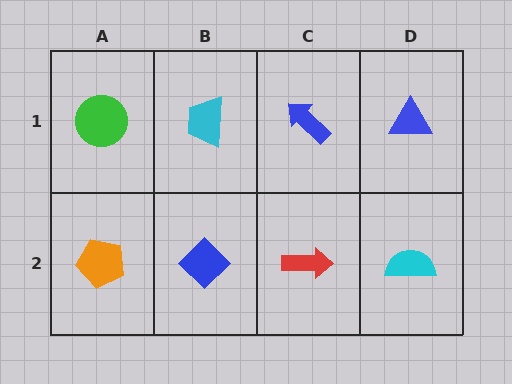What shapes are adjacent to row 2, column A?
A green circle (row 1, column A), a blue diamond (row 2, column B).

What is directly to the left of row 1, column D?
A blue arrow.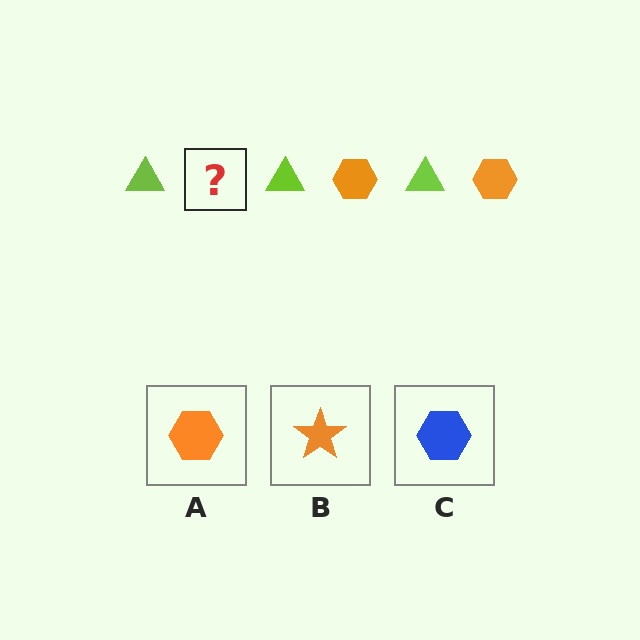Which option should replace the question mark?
Option A.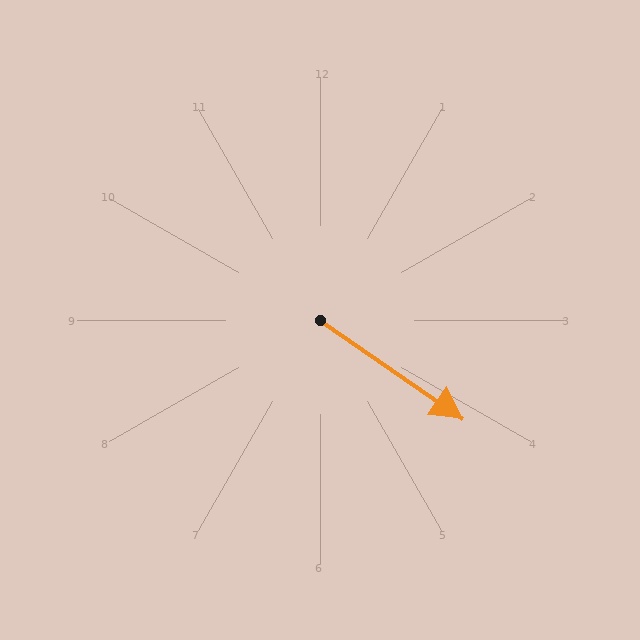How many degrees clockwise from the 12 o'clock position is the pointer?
Approximately 125 degrees.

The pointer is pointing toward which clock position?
Roughly 4 o'clock.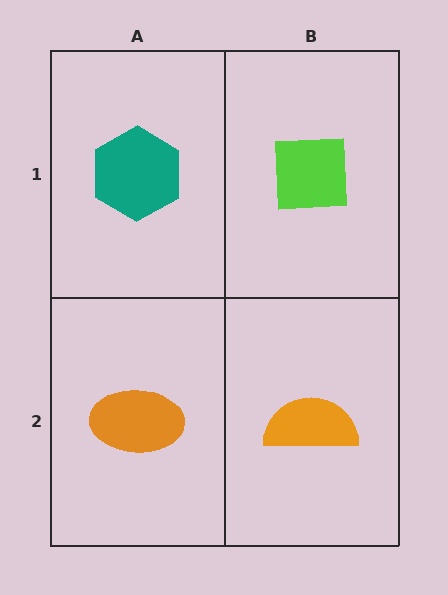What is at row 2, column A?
An orange ellipse.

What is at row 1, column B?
A lime square.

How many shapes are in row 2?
2 shapes.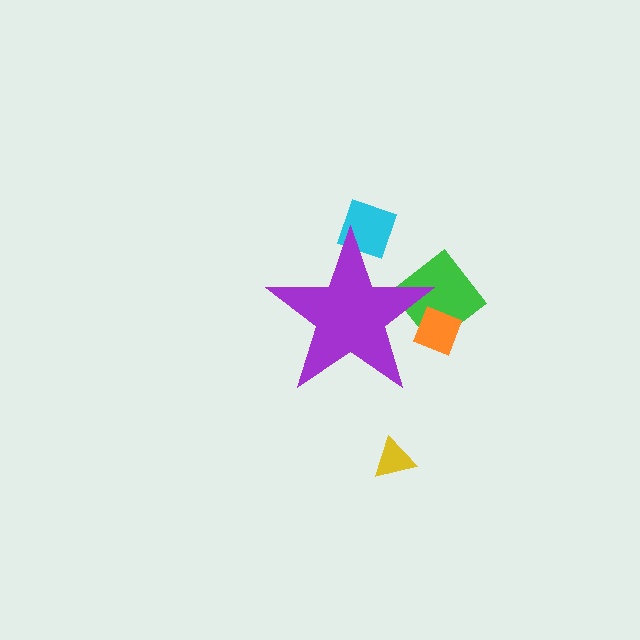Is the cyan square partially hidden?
Yes, the cyan square is partially hidden behind the purple star.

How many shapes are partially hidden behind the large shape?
3 shapes are partially hidden.